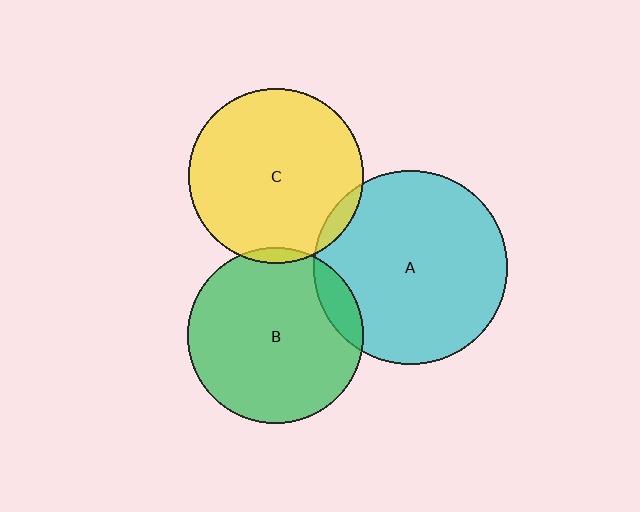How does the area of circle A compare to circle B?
Approximately 1.2 times.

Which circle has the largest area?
Circle A (cyan).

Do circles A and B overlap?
Yes.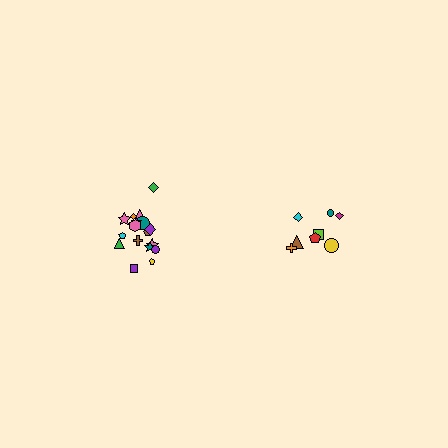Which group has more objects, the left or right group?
The left group.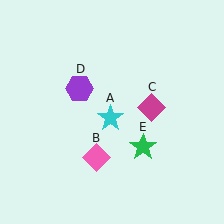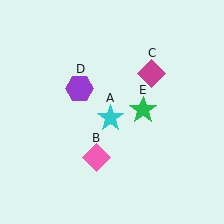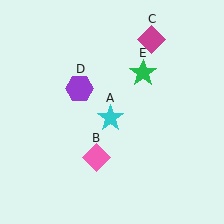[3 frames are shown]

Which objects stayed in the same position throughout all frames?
Cyan star (object A) and pink diamond (object B) and purple hexagon (object D) remained stationary.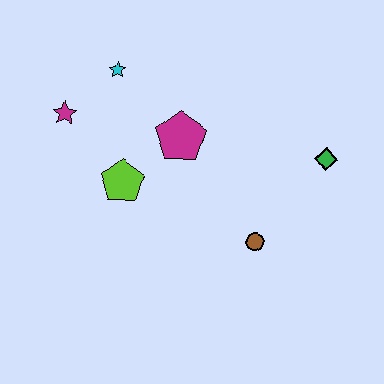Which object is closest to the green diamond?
The brown circle is closest to the green diamond.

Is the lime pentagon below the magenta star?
Yes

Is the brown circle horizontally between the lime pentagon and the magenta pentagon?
No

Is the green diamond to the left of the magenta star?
No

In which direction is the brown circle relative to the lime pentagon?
The brown circle is to the right of the lime pentagon.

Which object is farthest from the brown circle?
The magenta star is farthest from the brown circle.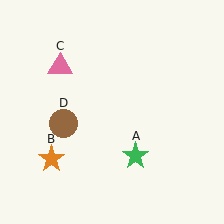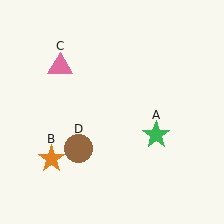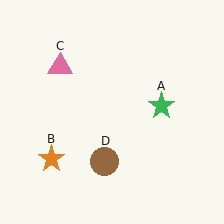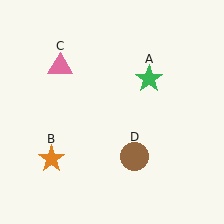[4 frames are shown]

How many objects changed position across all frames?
2 objects changed position: green star (object A), brown circle (object D).